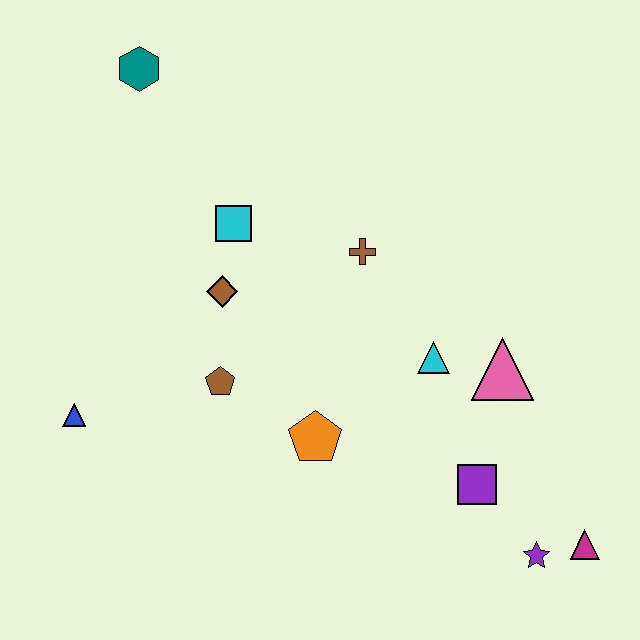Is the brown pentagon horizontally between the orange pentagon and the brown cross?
No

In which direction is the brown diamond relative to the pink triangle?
The brown diamond is to the left of the pink triangle.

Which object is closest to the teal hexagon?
The cyan square is closest to the teal hexagon.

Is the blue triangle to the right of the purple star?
No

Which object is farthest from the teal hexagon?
The magenta triangle is farthest from the teal hexagon.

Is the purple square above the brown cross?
No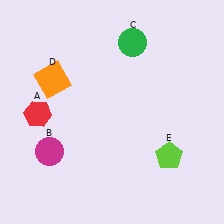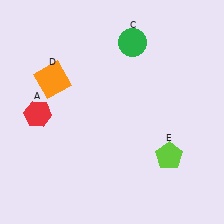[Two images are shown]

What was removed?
The magenta circle (B) was removed in Image 2.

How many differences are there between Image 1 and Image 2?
There is 1 difference between the two images.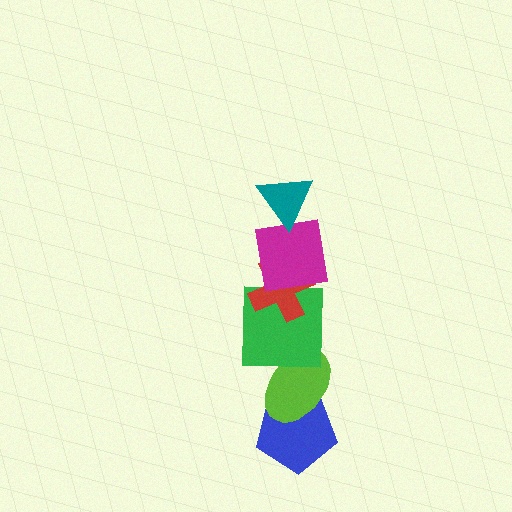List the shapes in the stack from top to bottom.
From top to bottom: the teal triangle, the magenta square, the red cross, the green square, the lime ellipse, the blue pentagon.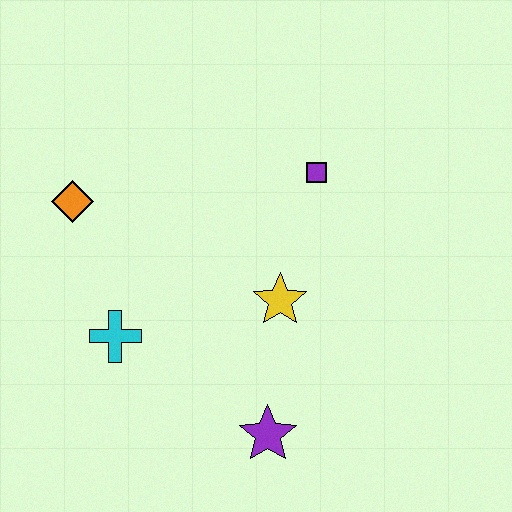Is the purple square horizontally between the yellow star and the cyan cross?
No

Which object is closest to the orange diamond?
The cyan cross is closest to the orange diamond.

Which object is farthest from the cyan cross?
The purple square is farthest from the cyan cross.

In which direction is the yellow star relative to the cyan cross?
The yellow star is to the right of the cyan cross.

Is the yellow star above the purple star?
Yes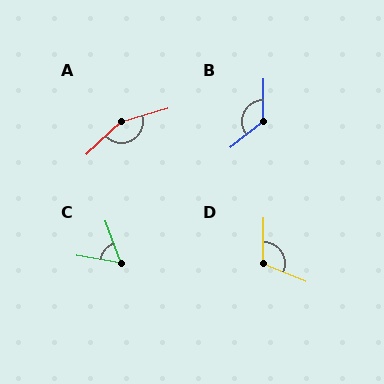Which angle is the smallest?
C, at approximately 60 degrees.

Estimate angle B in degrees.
Approximately 128 degrees.